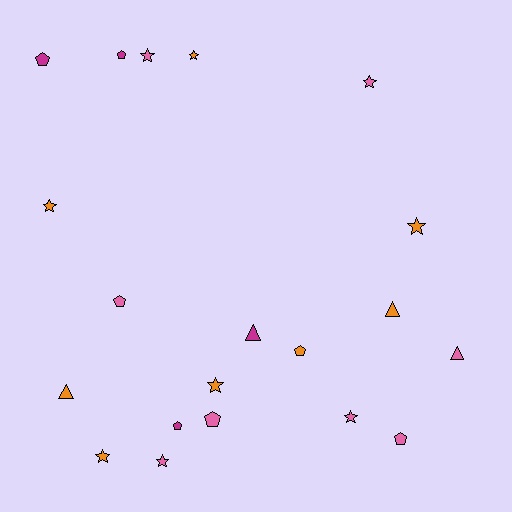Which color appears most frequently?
Pink, with 8 objects.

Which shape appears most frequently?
Star, with 9 objects.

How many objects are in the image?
There are 20 objects.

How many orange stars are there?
There are 5 orange stars.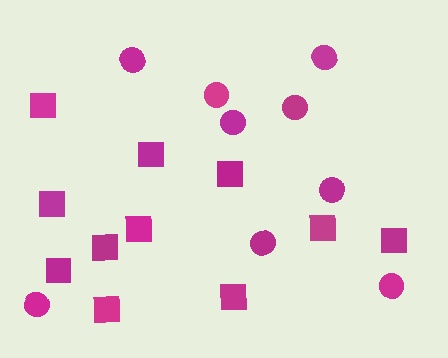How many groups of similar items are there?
There are 2 groups: one group of squares (11) and one group of circles (9).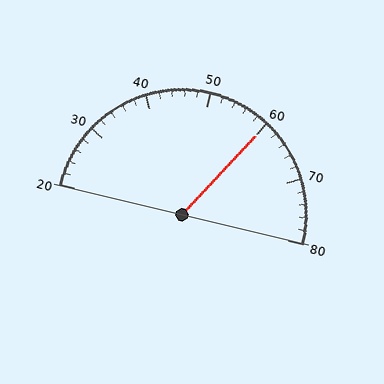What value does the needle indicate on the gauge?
The needle indicates approximately 60.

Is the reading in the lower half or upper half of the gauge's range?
The reading is in the upper half of the range (20 to 80).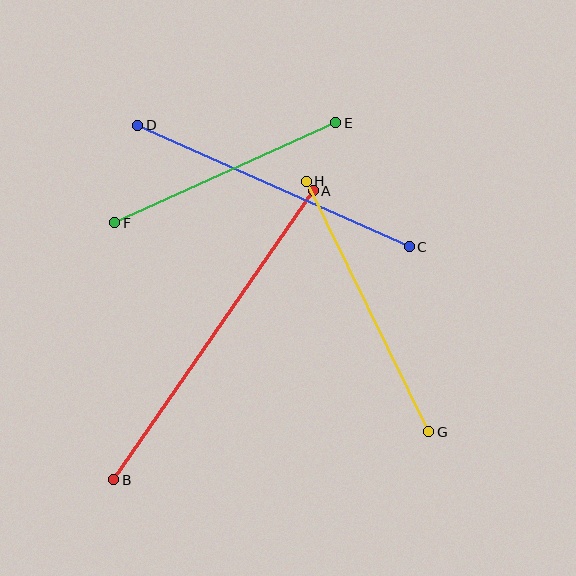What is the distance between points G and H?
The distance is approximately 279 pixels.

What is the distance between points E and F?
The distance is approximately 243 pixels.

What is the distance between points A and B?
The distance is approximately 351 pixels.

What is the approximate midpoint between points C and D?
The midpoint is at approximately (274, 186) pixels.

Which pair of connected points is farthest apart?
Points A and B are farthest apart.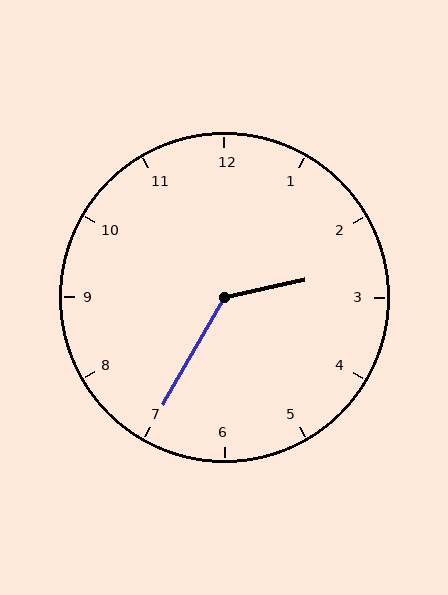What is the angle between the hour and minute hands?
Approximately 132 degrees.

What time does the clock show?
2:35.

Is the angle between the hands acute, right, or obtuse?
It is obtuse.